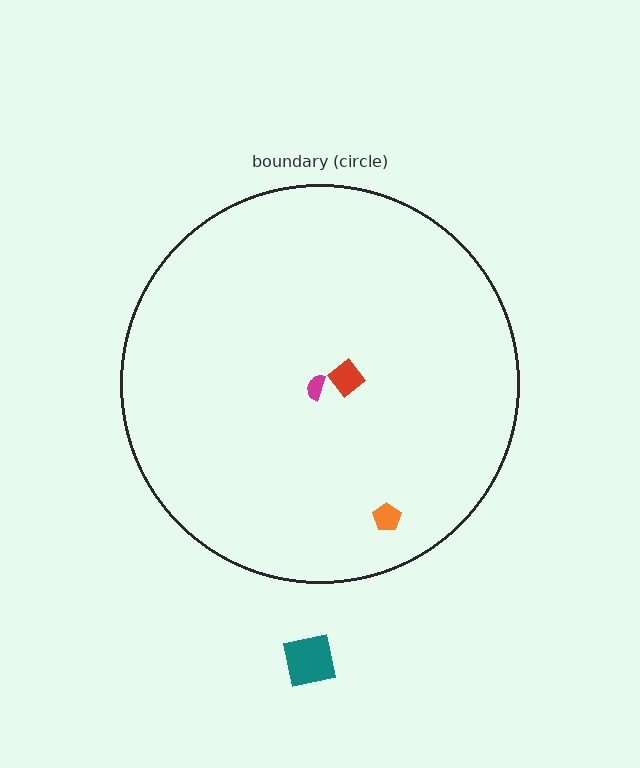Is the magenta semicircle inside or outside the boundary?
Inside.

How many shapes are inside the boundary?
3 inside, 1 outside.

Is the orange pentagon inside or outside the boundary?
Inside.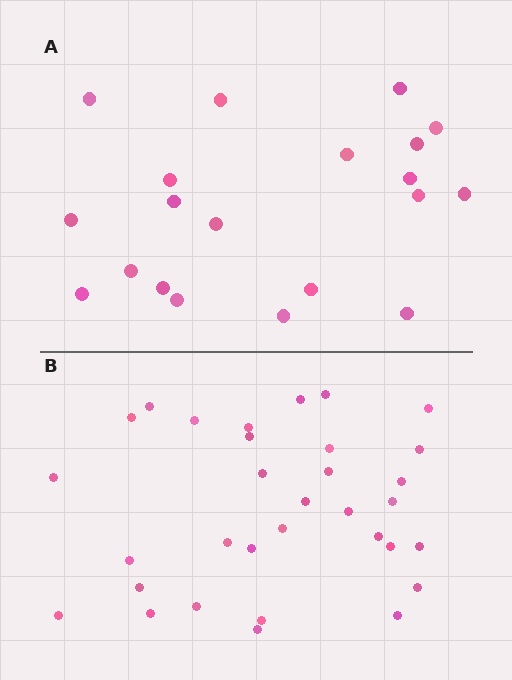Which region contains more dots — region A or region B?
Region B (the bottom region) has more dots.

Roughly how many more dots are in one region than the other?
Region B has roughly 12 or so more dots than region A.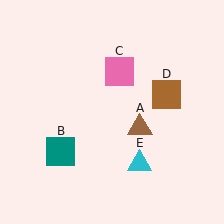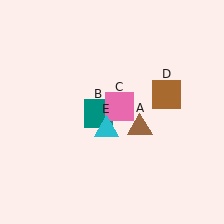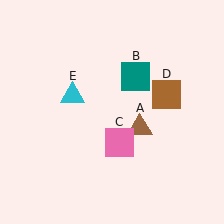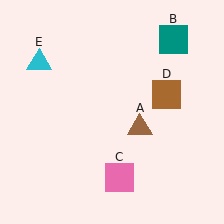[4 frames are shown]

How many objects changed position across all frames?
3 objects changed position: teal square (object B), pink square (object C), cyan triangle (object E).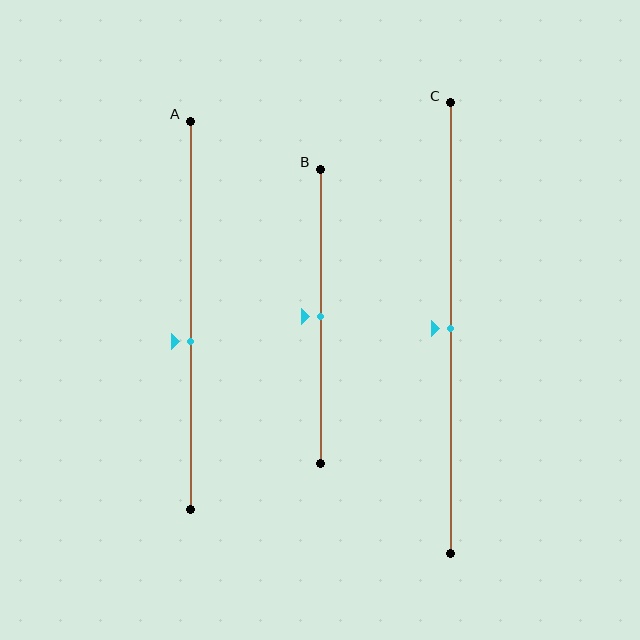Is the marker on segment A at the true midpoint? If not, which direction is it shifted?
No, the marker on segment A is shifted downward by about 7% of the segment length.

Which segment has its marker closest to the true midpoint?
Segment B has its marker closest to the true midpoint.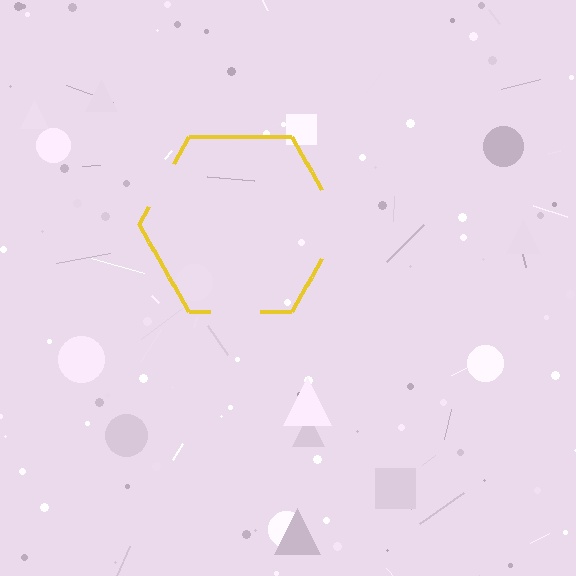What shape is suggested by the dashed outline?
The dashed outline suggests a hexagon.